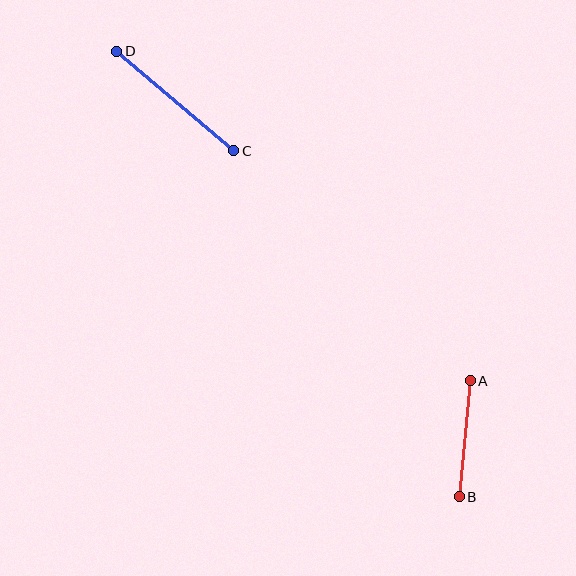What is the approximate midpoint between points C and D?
The midpoint is at approximately (175, 101) pixels.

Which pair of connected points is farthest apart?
Points C and D are farthest apart.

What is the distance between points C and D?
The distance is approximately 154 pixels.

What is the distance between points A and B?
The distance is approximately 117 pixels.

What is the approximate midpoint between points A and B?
The midpoint is at approximately (465, 439) pixels.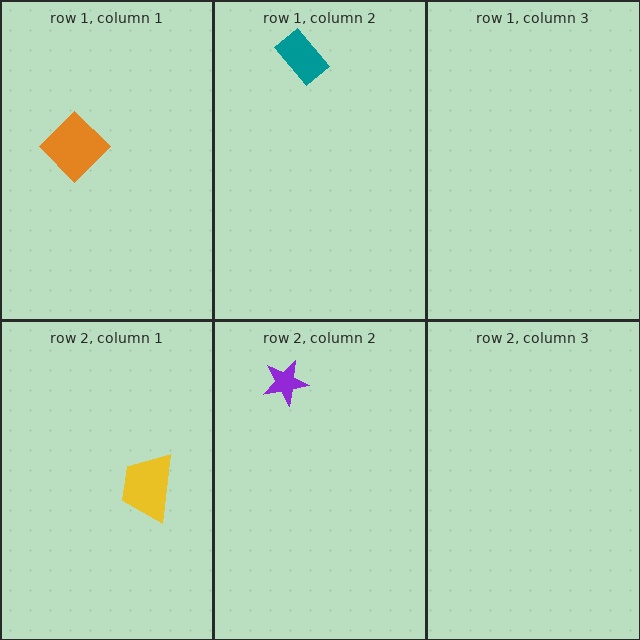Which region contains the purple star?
The row 2, column 2 region.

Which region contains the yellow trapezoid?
The row 2, column 1 region.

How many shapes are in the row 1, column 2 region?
1.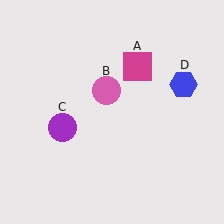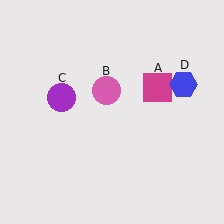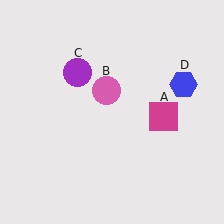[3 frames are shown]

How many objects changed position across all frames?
2 objects changed position: magenta square (object A), purple circle (object C).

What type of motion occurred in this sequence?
The magenta square (object A), purple circle (object C) rotated clockwise around the center of the scene.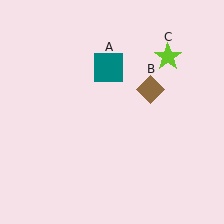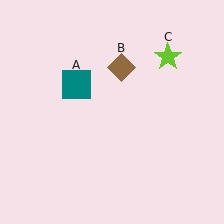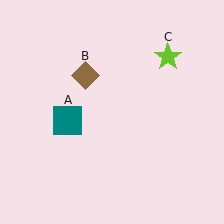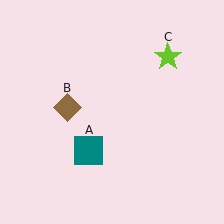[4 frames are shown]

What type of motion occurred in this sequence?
The teal square (object A), brown diamond (object B) rotated counterclockwise around the center of the scene.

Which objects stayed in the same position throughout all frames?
Lime star (object C) remained stationary.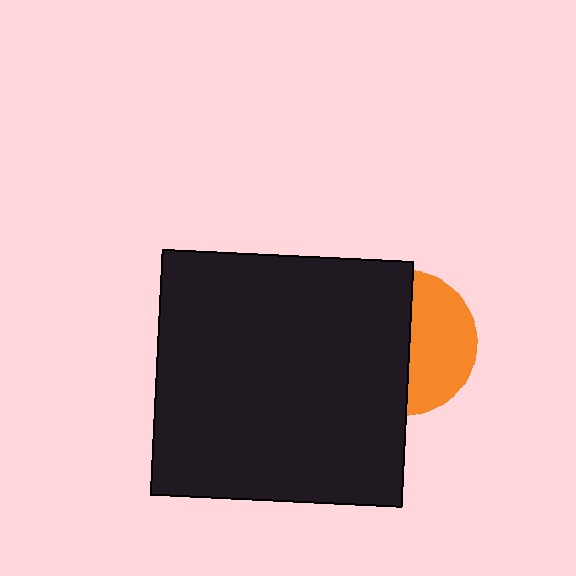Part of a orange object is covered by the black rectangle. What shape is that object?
It is a circle.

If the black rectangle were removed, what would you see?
You would see the complete orange circle.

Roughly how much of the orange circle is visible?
A small part of it is visible (roughly 44%).